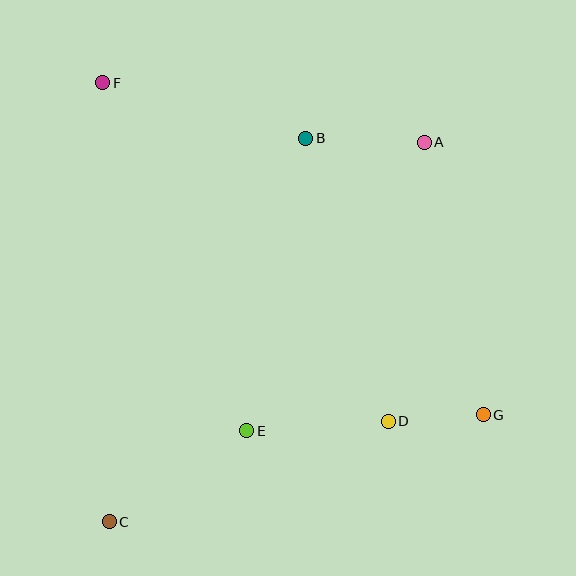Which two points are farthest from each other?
Points F and G are farthest from each other.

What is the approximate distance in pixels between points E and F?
The distance between E and F is approximately 377 pixels.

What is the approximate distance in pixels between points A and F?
The distance between A and F is approximately 327 pixels.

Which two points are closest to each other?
Points D and G are closest to each other.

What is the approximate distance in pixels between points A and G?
The distance between A and G is approximately 278 pixels.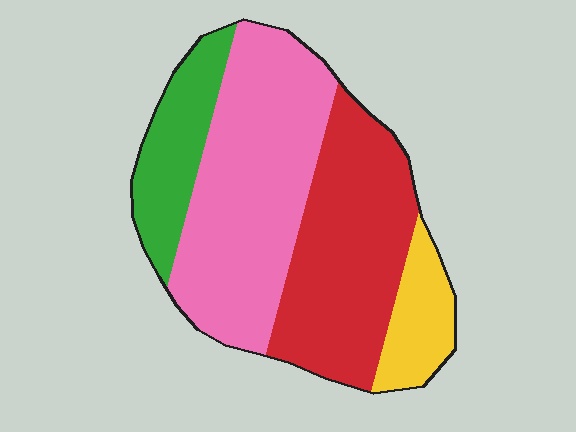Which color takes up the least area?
Yellow, at roughly 10%.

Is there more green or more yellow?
Green.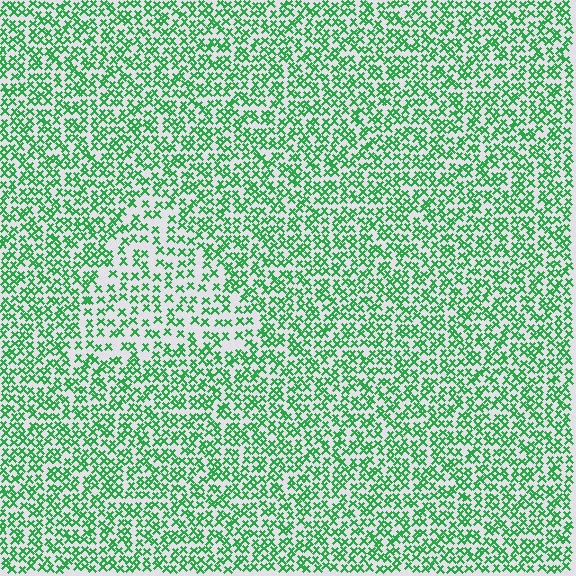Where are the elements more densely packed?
The elements are more densely packed outside the triangle boundary.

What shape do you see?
I see a triangle.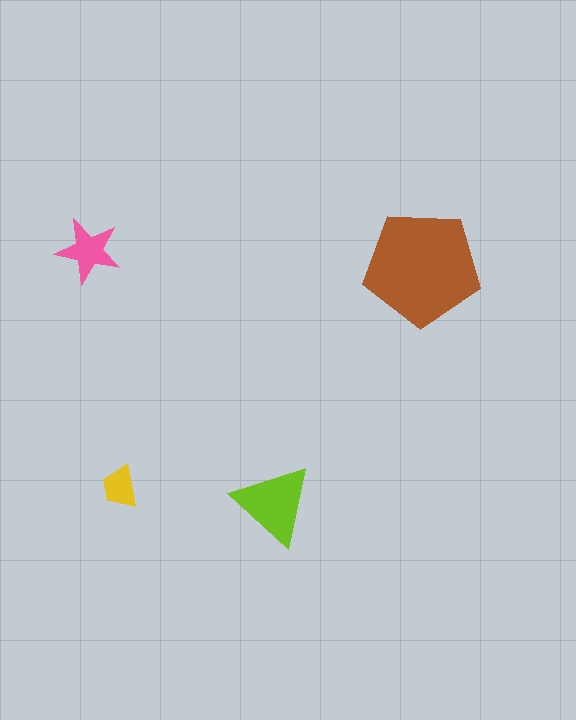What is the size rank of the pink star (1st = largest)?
3rd.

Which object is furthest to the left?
The pink star is leftmost.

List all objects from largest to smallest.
The brown pentagon, the lime triangle, the pink star, the yellow trapezoid.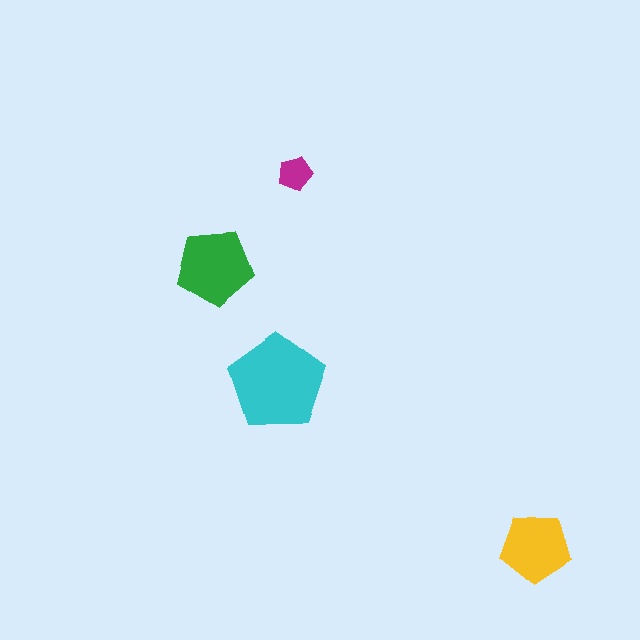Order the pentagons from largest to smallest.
the cyan one, the green one, the yellow one, the magenta one.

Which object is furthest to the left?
The green pentagon is leftmost.